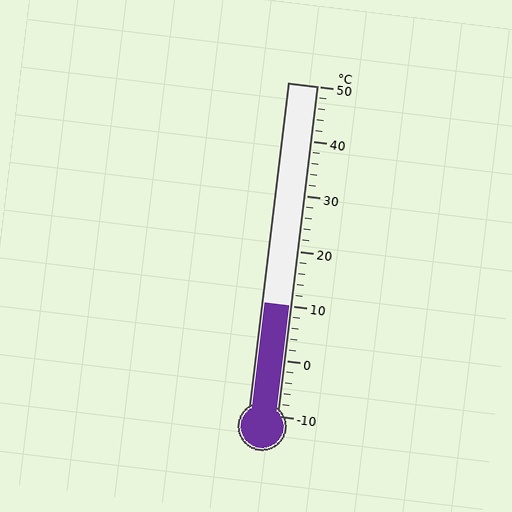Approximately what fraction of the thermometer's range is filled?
The thermometer is filled to approximately 35% of its range.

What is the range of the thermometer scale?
The thermometer scale ranges from -10°C to 50°C.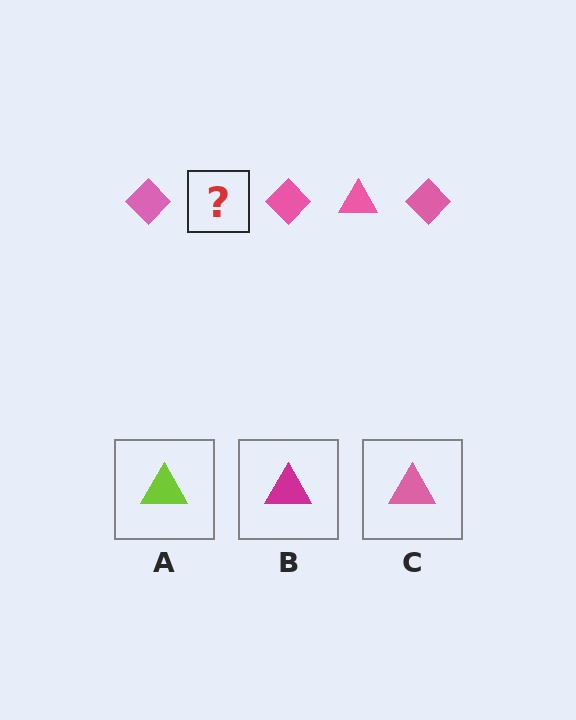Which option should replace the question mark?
Option C.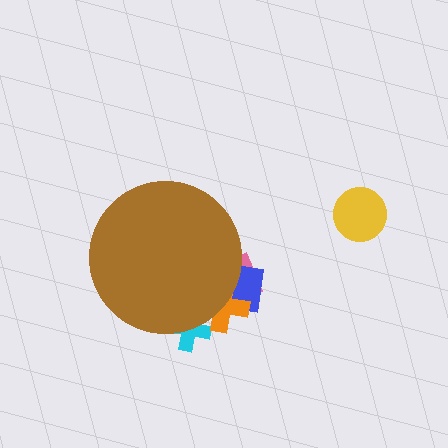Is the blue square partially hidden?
Yes, the blue square is partially hidden behind the brown circle.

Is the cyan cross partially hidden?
Yes, the cyan cross is partially hidden behind the brown circle.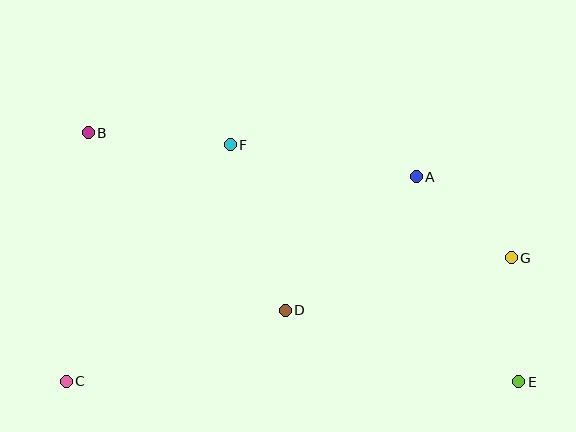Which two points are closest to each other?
Points E and G are closest to each other.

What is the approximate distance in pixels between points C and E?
The distance between C and E is approximately 452 pixels.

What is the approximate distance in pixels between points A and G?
The distance between A and G is approximately 125 pixels.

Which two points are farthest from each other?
Points B and E are farthest from each other.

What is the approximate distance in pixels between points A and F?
The distance between A and F is approximately 189 pixels.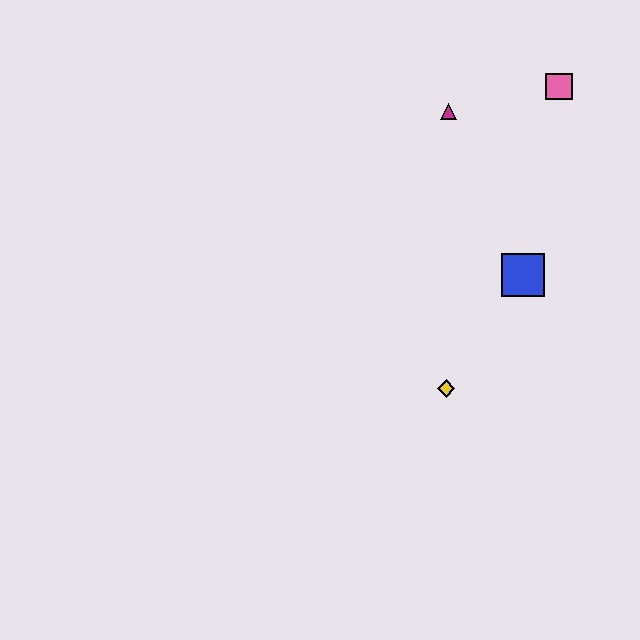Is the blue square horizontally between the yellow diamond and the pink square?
Yes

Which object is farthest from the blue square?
The pink square is farthest from the blue square.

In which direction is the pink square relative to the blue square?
The pink square is above the blue square.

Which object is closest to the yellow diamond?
The blue square is closest to the yellow diamond.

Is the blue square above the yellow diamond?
Yes